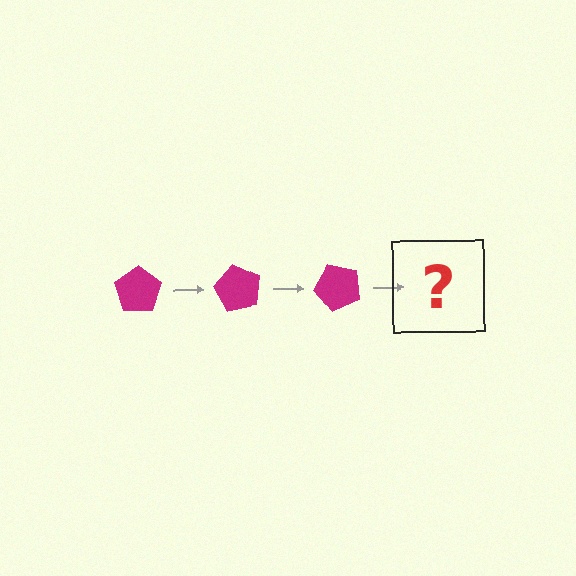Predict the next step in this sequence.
The next step is a magenta pentagon rotated 180 degrees.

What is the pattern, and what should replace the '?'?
The pattern is that the pentagon rotates 60 degrees each step. The '?' should be a magenta pentagon rotated 180 degrees.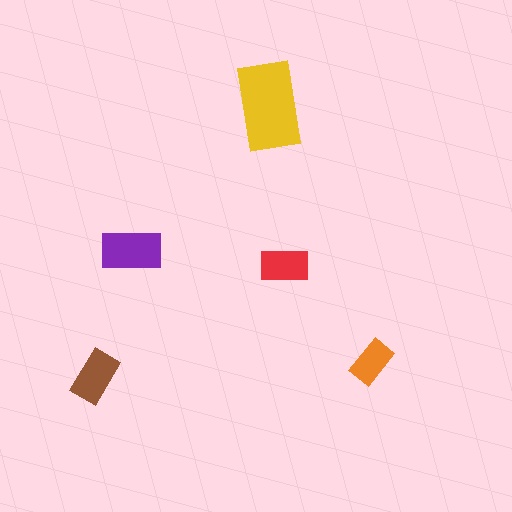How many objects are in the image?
There are 5 objects in the image.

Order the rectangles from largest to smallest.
the yellow one, the purple one, the brown one, the red one, the orange one.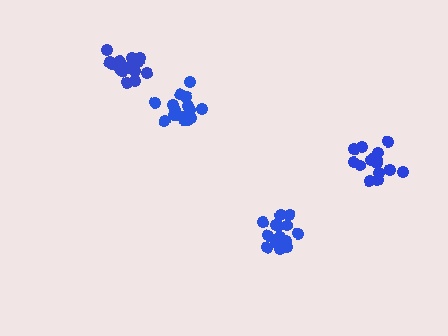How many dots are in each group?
Group 1: 16 dots, Group 2: 19 dots, Group 3: 18 dots, Group 4: 15 dots (68 total).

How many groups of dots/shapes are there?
There are 4 groups.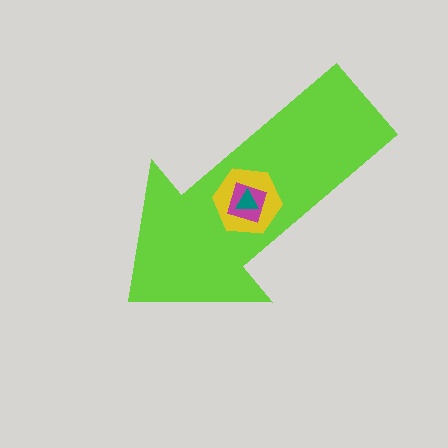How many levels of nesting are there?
4.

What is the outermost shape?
The lime arrow.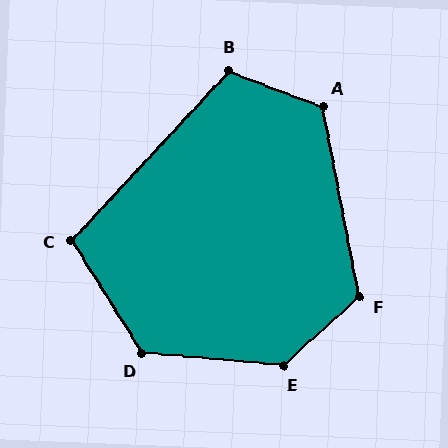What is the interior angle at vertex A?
Approximately 122 degrees (obtuse).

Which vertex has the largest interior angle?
E, at approximately 133 degrees.